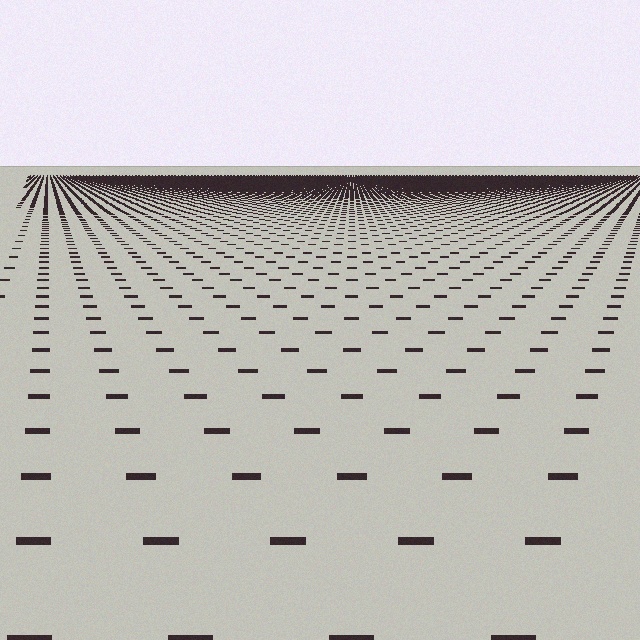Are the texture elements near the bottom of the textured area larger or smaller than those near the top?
Larger. Near the bottom, elements are closer to the viewer and appear at a bigger on-screen size.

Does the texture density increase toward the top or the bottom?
Density increases toward the top.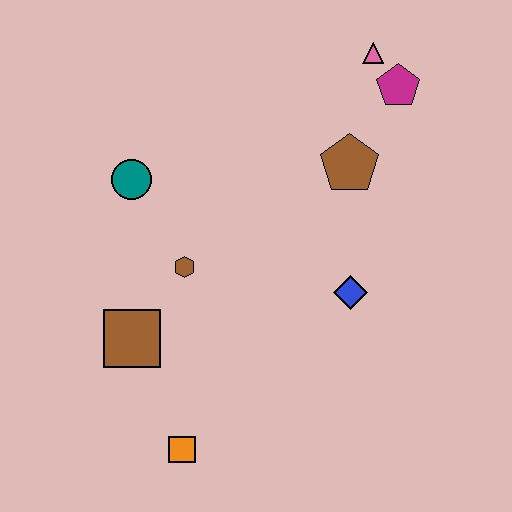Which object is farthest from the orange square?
The pink triangle is farthest from the orange square.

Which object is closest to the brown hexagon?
The brown square is closest to the brown hexagon.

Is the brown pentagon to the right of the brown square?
Yes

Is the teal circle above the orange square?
Yes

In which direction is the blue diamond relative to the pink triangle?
The blue diamond is below the pink triangle.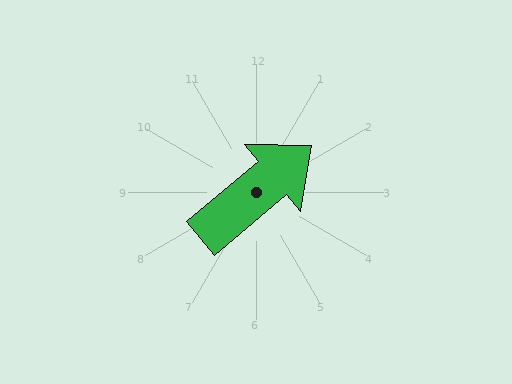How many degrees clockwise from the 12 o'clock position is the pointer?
Approximately 50 degrees.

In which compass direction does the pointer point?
Northeast.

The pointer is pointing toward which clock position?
Roughly 2 o'clock.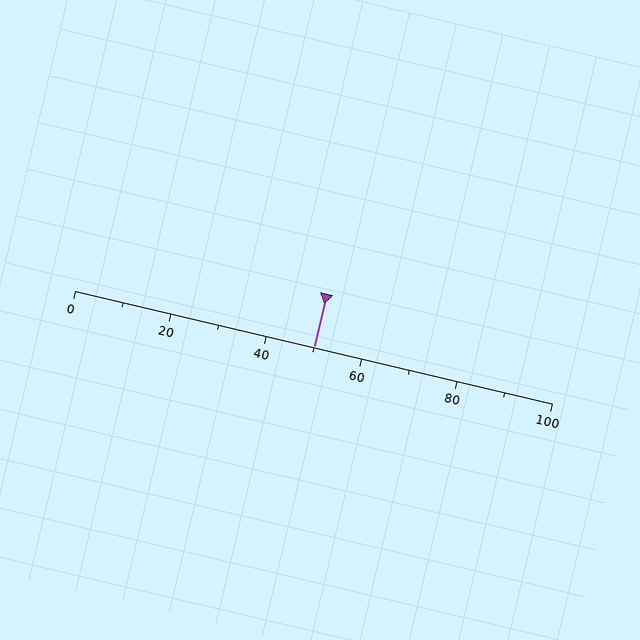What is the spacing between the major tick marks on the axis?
The major ticks are spaced 20 apart.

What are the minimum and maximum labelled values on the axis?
The axis runs from 0 to 100.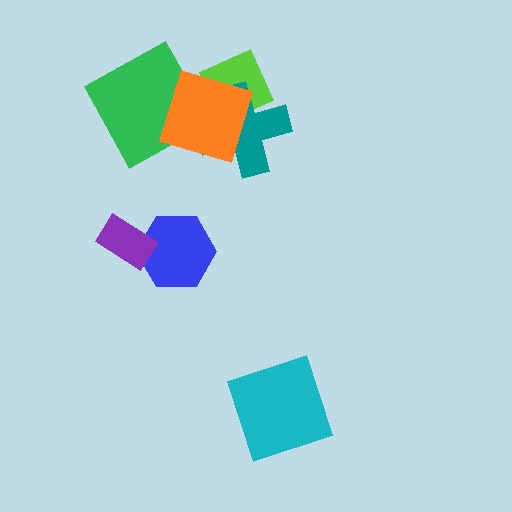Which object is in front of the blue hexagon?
The purple rectangle is in front of the blue hexagon.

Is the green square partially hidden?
Yes, it is partially covered by another shape.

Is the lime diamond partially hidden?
Yes, it is partially covered by another shape.